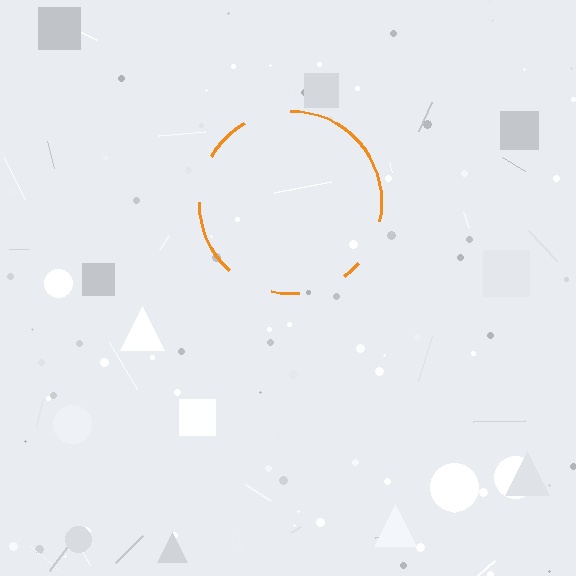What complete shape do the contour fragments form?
The contour fragments form a circle.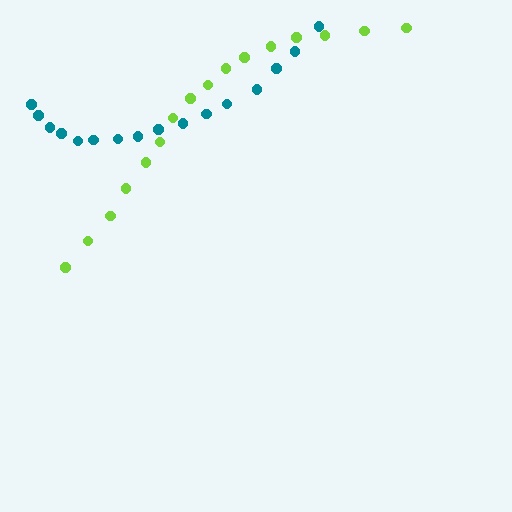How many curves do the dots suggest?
There are 2 distinct paths.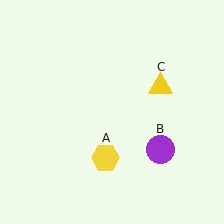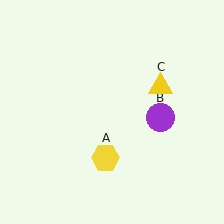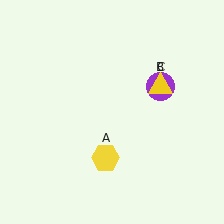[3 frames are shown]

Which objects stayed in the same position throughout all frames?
Yellow hexagon (object A) and yellow triangle (object C) remained stationary.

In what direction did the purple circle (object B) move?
The purple circle (object B) moved up.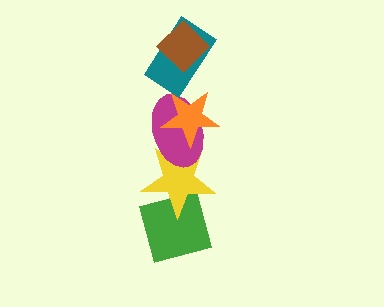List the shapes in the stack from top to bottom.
From top to bottom: the brown diamond, the teal rectangle, the orange star, the magenta ellipse, the yellow star, the green square.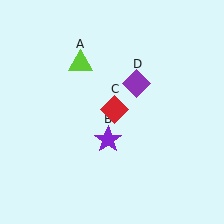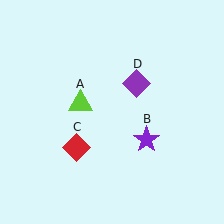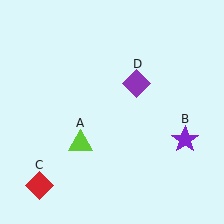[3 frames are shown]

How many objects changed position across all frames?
3 objects changed position: lime triangle (object A), purple star (object B), red diamond (object C).